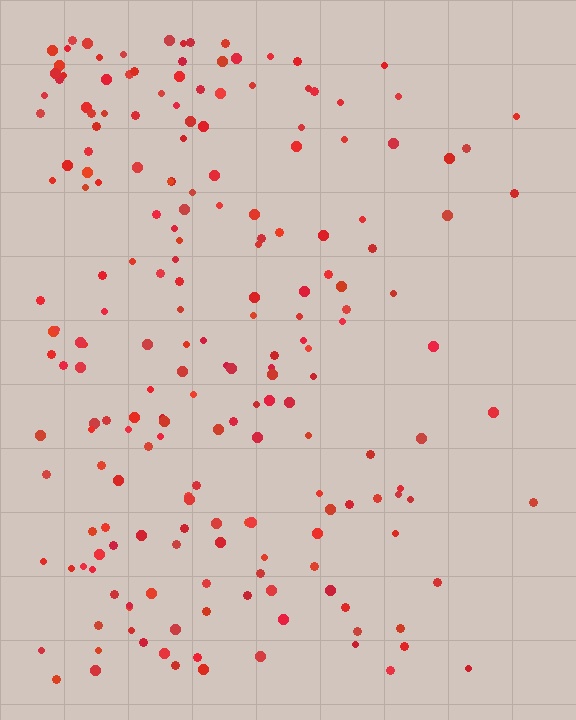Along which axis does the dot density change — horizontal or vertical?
Horizontal.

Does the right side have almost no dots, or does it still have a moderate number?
Still a moderate number, just noticeably fewer than the left.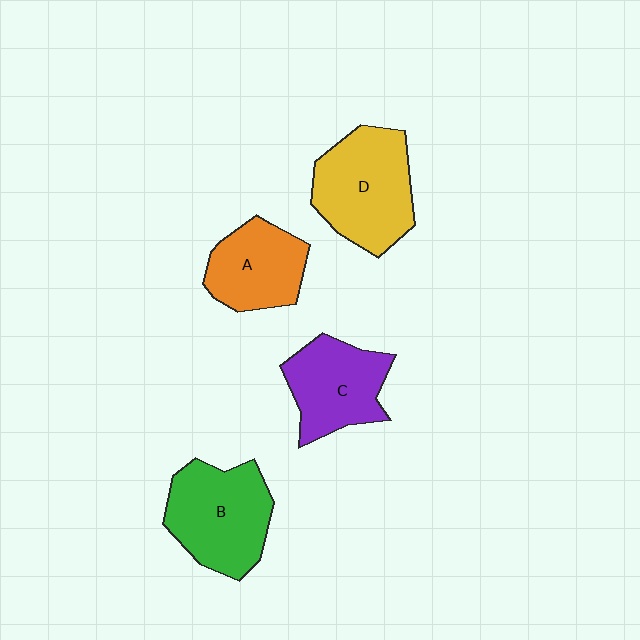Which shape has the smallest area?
Shape A (orange).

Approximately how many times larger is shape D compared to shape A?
Approximately 1.4 times.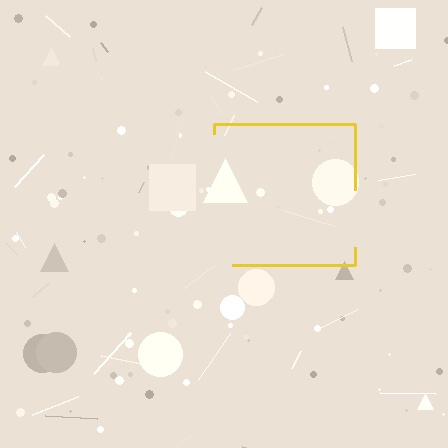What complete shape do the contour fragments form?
The contour fragments form a square.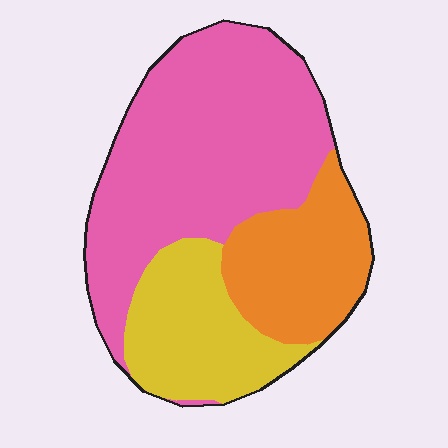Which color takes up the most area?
Pink, at roughly 55%.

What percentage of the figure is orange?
Orange takes up about one quarter (1/4) of the figure.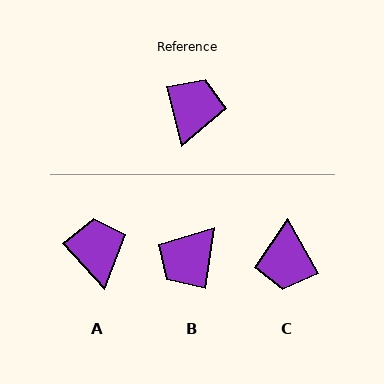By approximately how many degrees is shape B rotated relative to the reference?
Approximately 157 degrees counter-clockwise.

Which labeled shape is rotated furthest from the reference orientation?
C, about 165 degrees away.